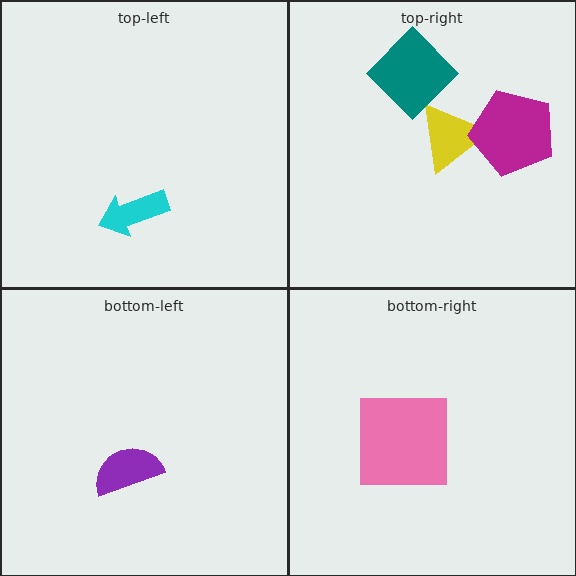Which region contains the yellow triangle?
The top-right region.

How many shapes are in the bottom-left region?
1.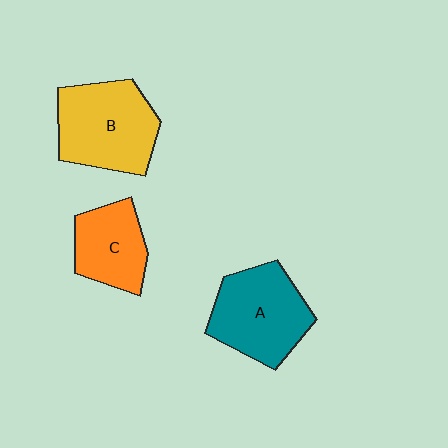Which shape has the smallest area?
Shape C (orange).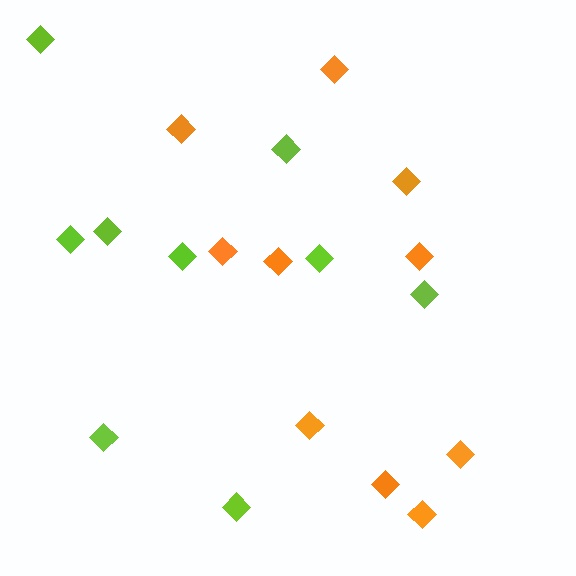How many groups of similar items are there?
There are 2 groups: one group of lime diamonds (9) and one group of orange diamonds (10).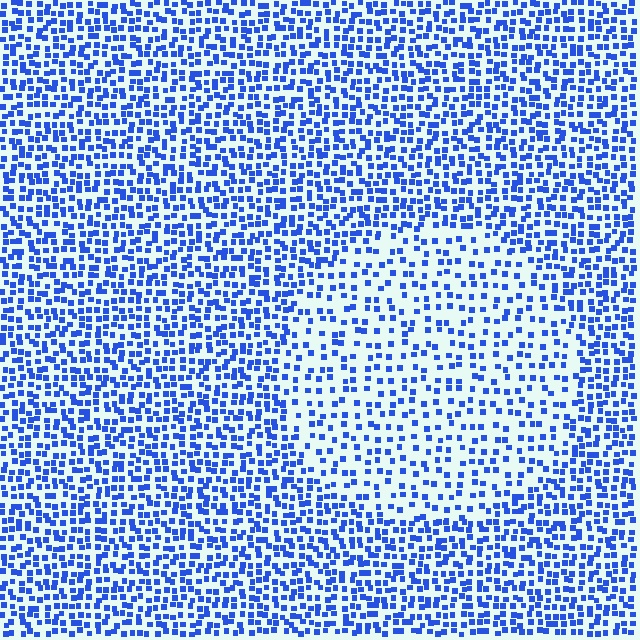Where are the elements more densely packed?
The elements are more densely packed outside the circle boundary.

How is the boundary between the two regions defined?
The boundary is defined by a change in element density (approximately 1.9x ratio). All elements are the same color, size, and shape.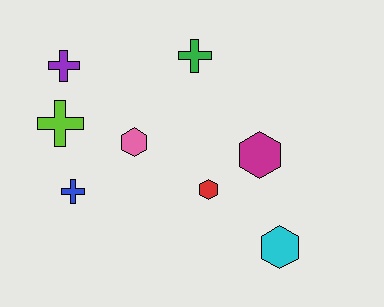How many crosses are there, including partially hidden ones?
There are 4 crosses.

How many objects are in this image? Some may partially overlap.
There are 8 objects.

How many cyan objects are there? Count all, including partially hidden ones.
There is 1 cyan object.